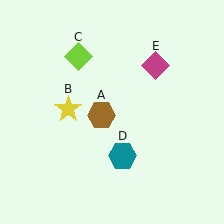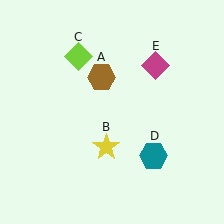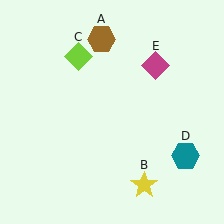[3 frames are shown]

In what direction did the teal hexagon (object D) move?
The teal hexagon (object D) moved right.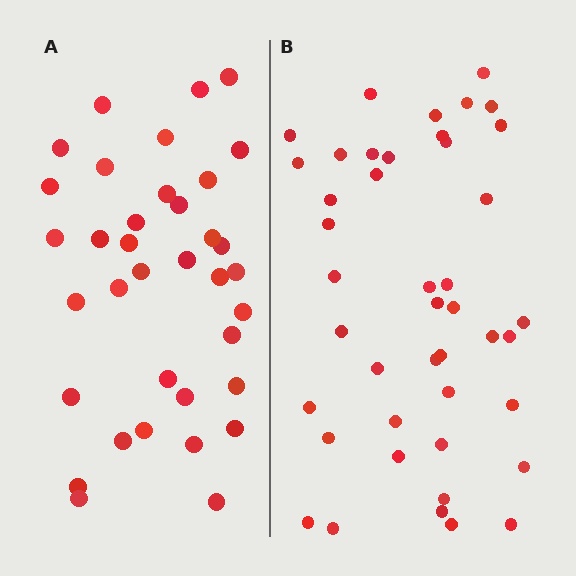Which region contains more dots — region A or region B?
Region B (the right region) has more dots.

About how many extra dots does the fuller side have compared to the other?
Region B has roughly 8 or so more dots than region A.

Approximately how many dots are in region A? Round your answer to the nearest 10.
About 40 dots. (The exact count is 36, which rounds to 40.)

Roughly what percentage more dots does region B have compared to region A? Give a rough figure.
About 20% more.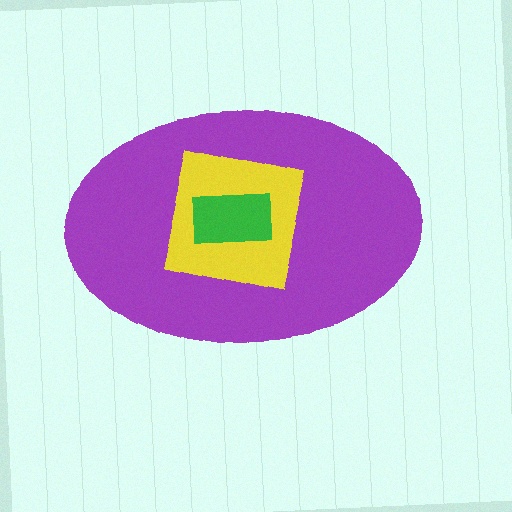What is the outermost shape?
The purple ellipse.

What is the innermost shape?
The green rectangle.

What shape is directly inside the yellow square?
The green rectangle.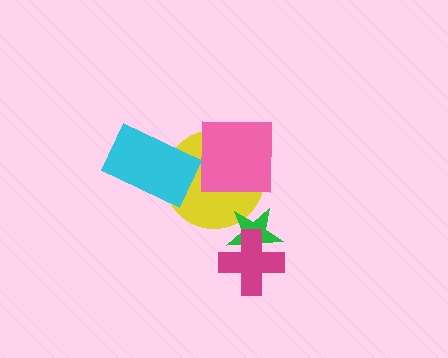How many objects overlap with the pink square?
1 object overlaps with the pink square.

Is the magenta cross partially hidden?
No, no other shape covers it.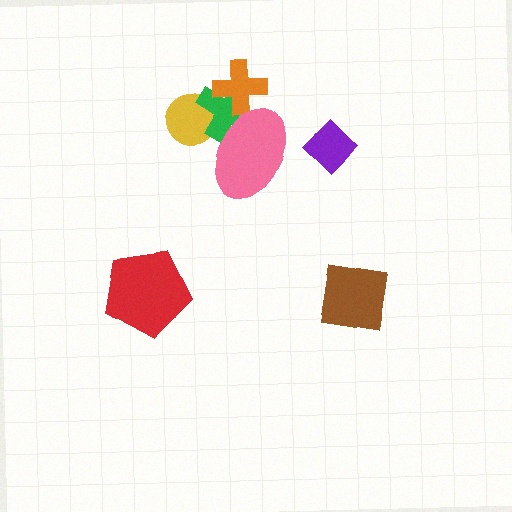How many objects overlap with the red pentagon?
0 objects overlap with the red pentagon.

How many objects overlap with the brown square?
0 objects overlap with the brown square.